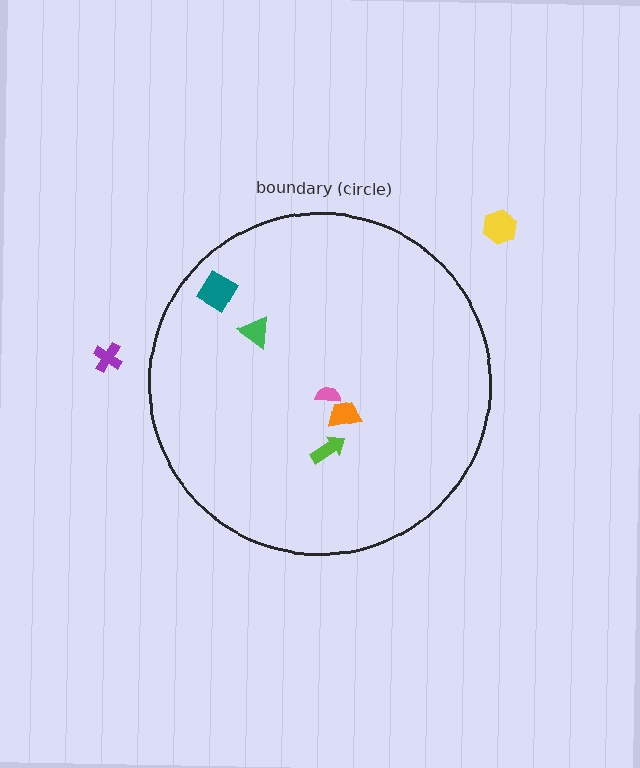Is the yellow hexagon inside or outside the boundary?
Outside.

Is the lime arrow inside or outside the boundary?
Inside.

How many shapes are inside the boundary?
5 inside, 2 outside.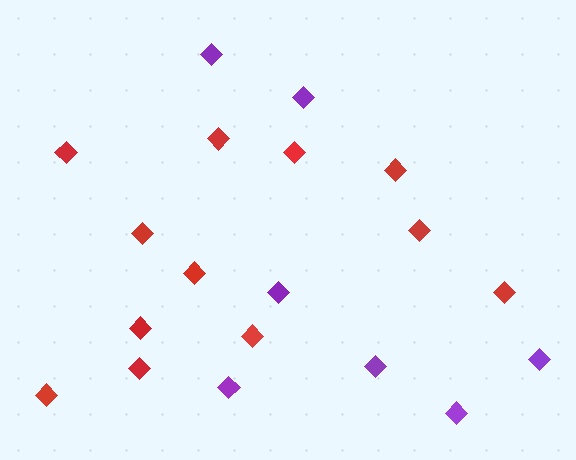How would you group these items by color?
There are 2 groups: one group of purple diamonds (7) and one group of red diamonds (12).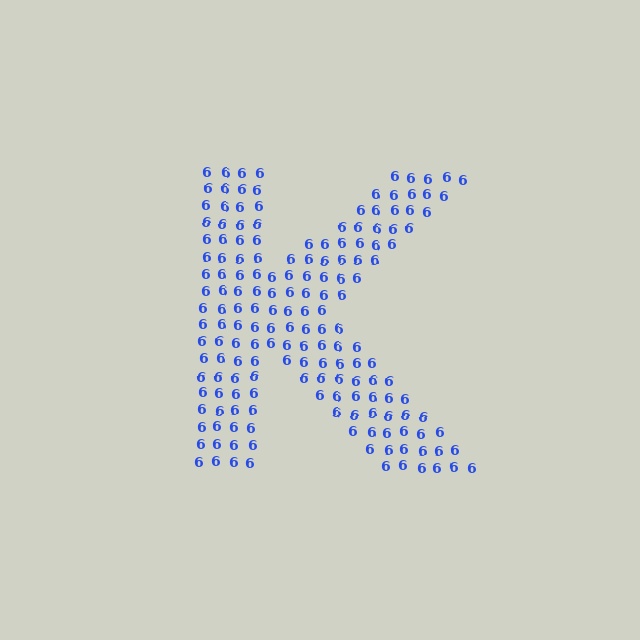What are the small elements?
The small elements are digit 6's.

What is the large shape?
The large shape is the letter K.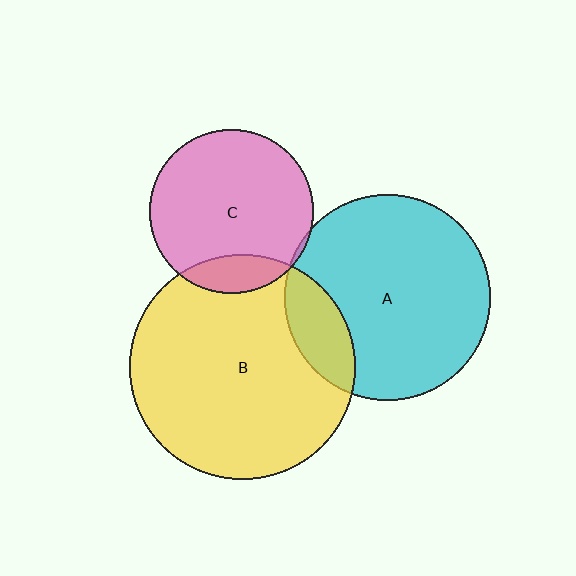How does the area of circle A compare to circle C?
Approximately 1.6 times.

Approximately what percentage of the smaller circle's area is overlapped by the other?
Approximately 15%.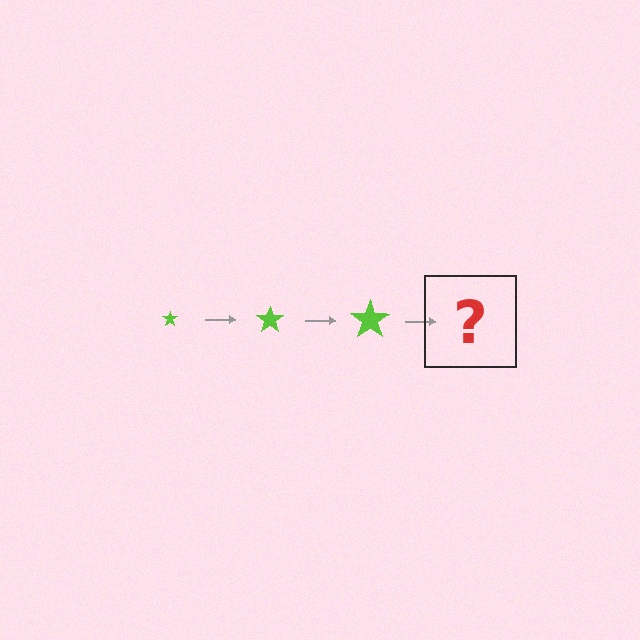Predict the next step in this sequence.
The next step is a lime star, larger than the previous one.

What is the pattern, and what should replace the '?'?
The pattern is that the star gets progressively larger each step. The '?' should be a lime star, larger than the previous one.